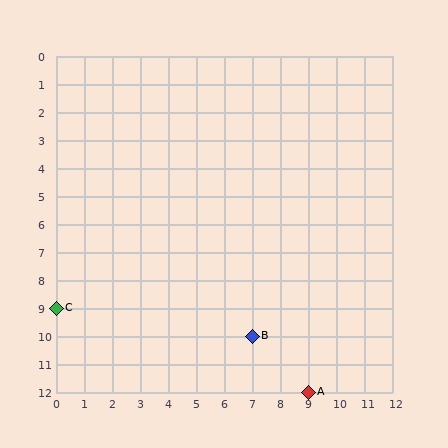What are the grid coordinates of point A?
Point A is at grid coordinates (9, 12).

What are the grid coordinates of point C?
Point C is at grid coordinates (0, 9).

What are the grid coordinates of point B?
Point B is at grid coordinates (7, 10).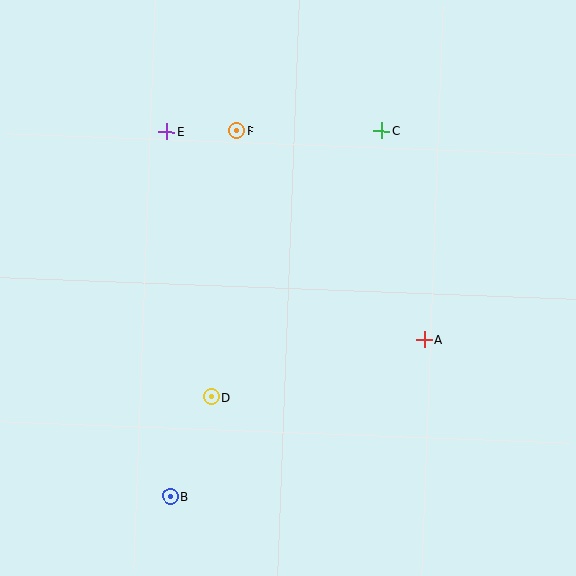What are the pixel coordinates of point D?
Point D is at (211, 397).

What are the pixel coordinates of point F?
Point F is at (236, 130).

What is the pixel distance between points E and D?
The distance between E and D is 269 pixels.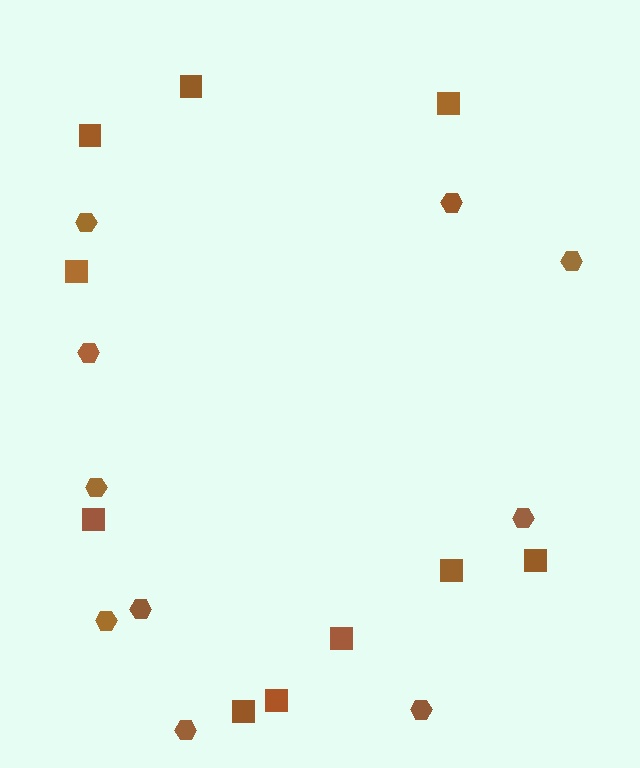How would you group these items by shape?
There are 2 groups: one group of squares (10) and one group of hexagons (10).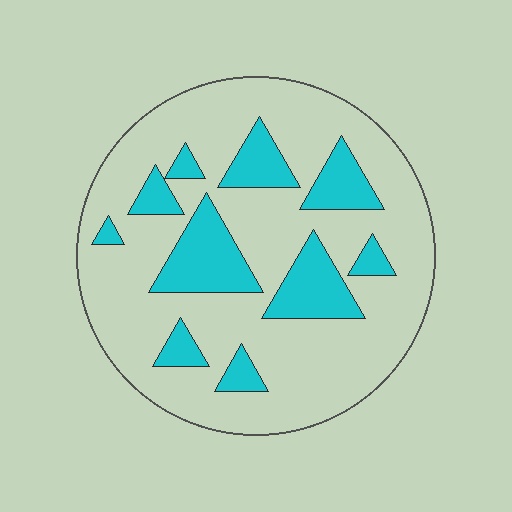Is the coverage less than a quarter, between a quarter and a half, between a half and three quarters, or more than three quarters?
Less than a quarter.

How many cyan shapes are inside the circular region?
10.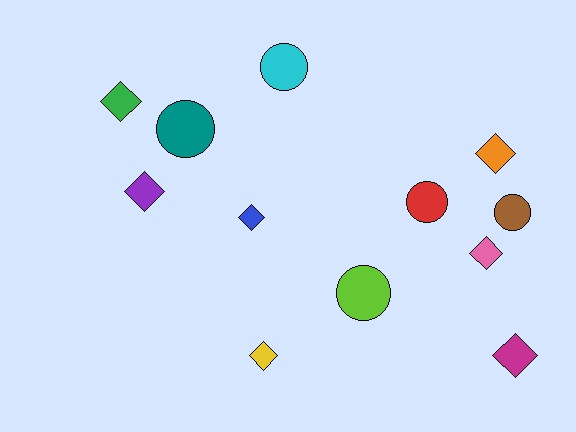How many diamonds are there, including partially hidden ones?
There are 7 diamonds.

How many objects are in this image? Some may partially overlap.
There are 12 objects.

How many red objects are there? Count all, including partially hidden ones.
There is 1 red object.